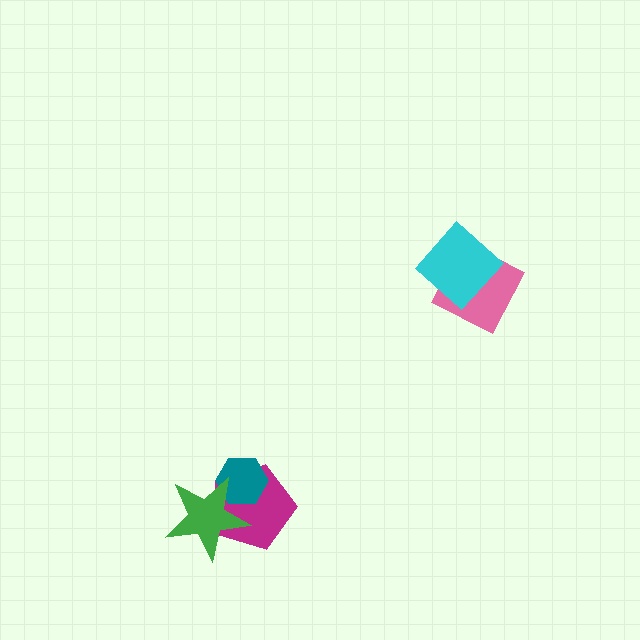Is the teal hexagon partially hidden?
Yes, it is partially covered by another shape.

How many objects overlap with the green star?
2 objects overlap with the green star.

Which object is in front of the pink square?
The cyan diamond is in front of the pink square.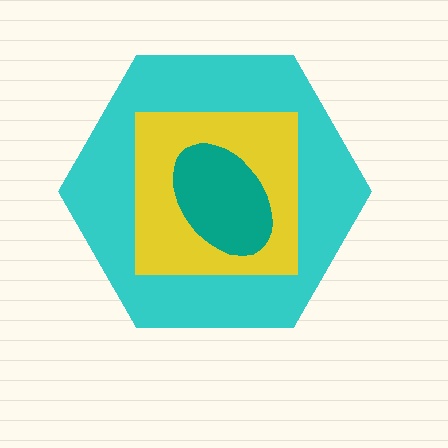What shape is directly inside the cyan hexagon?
The yellow square.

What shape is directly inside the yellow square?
The teal ellipse.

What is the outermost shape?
The cyan hexagon.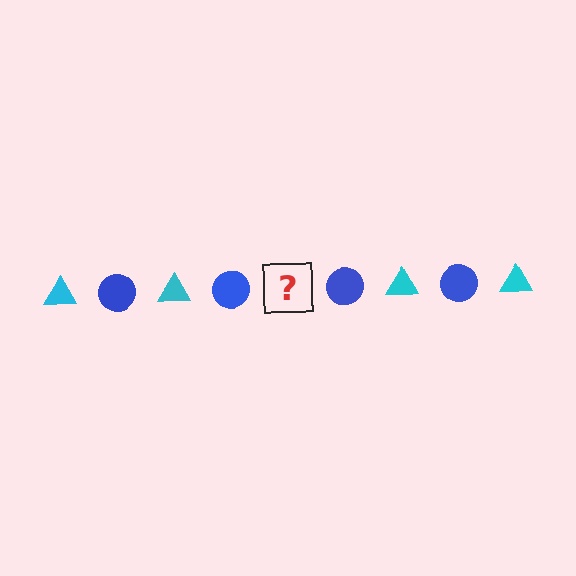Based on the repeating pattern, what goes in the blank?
The blank should be a cyan triangle.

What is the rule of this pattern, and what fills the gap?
The rule is that the pattern alternates between cyan triangle and blue circle. The gap should be filled with a cyan triangle.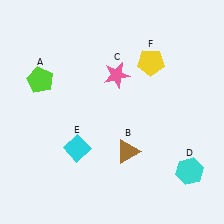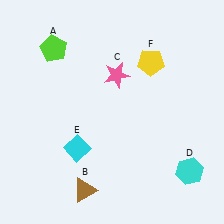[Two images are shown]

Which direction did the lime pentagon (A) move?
The lime pentagon (A) moved up.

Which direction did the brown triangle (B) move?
The brown triangle (B) moved left.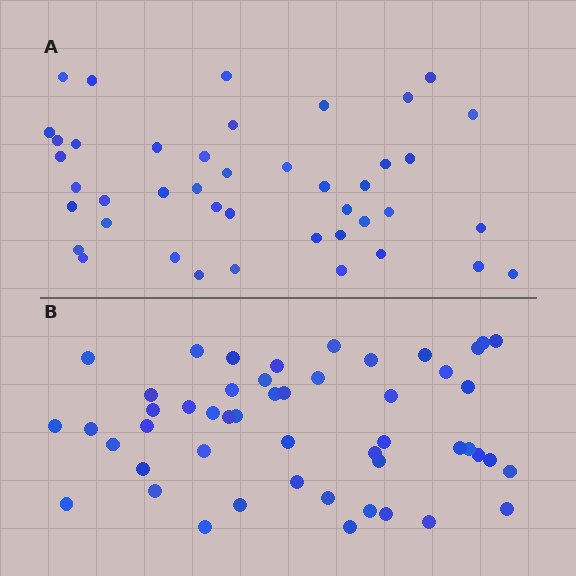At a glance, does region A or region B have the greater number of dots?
Region B (the bottom region) has more dots.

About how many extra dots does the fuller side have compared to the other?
Region B has roughly 8 or so more dots than region A.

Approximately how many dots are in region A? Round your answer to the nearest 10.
About 40 dots. (The exact count is 43, which rounds to 40.)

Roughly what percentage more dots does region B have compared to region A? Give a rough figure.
About 15% more.